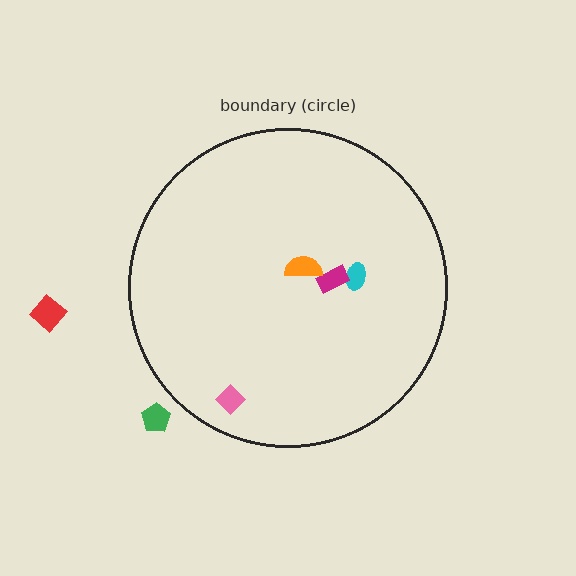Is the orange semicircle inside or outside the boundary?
Inside.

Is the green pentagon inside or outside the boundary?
Outside.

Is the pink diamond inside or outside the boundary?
Inside.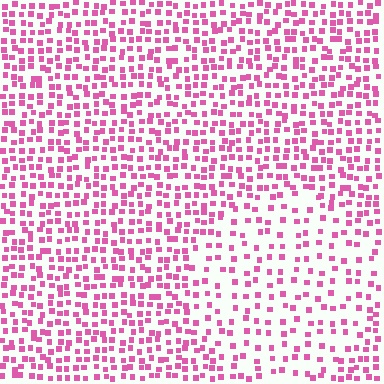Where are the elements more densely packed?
The elements are more densely packed outside the circle boundary.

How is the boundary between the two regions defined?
The boundary is defined by a change in element density (approximately 1.9x ratio). All elements are the same color, size, and shape.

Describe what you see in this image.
The image contains small pink elements arranged at two different densities. A circle-shaped region is visible where the elements are less densely packed than the surrounding area.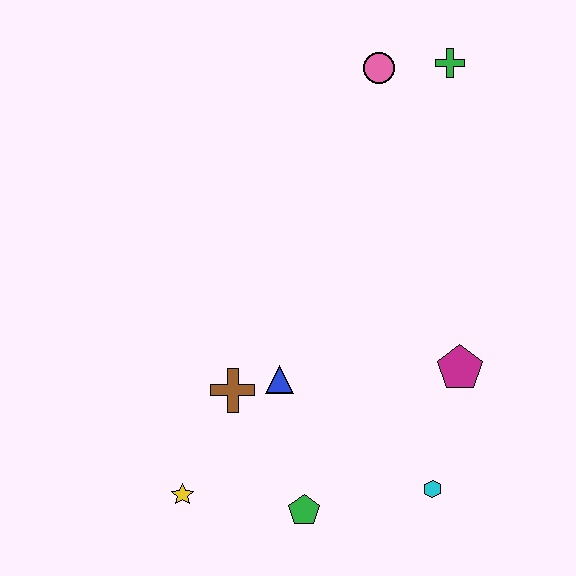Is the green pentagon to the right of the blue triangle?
Yes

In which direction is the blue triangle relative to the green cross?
The blue triangle is below the green cross.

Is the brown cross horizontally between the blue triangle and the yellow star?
Yes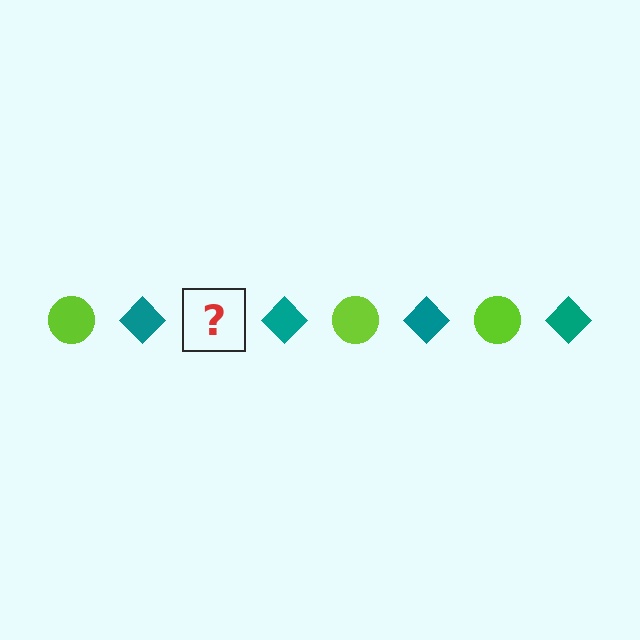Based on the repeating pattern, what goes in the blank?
The blank should be a lime circle.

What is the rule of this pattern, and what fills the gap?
The rule is that the pattern alternates between lime circle and teal diamond. The gap should be filled with a lime circle.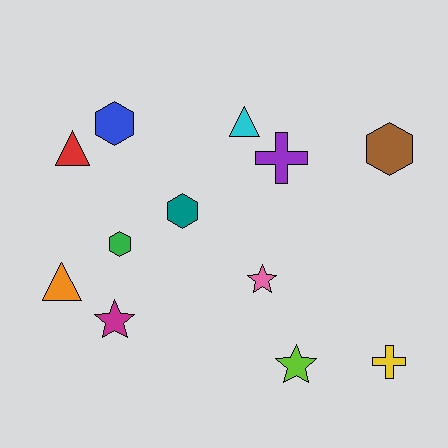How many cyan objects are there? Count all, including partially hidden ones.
There is 1 cyan object.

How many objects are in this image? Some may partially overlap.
There are 12 objects.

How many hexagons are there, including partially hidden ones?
There are 4 hexagons.